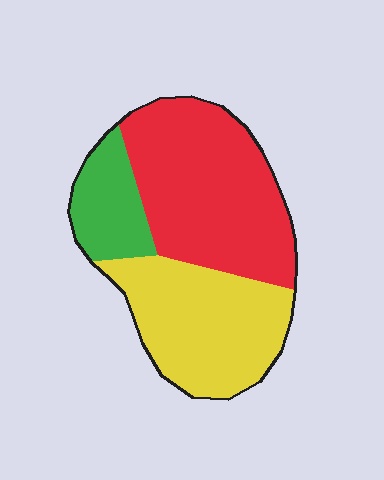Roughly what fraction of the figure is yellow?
Yellow covers roughly 35% of the figure.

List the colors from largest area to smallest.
From largest to smallest: red, yellow, green.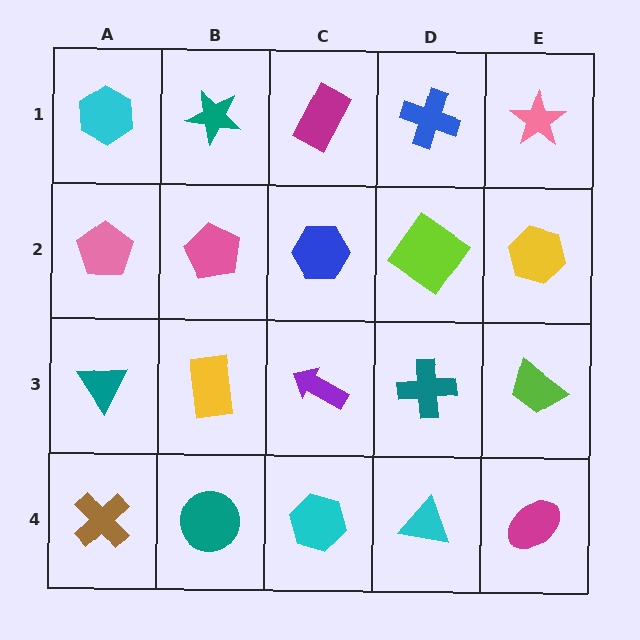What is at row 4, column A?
A brown cross.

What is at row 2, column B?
A pink pentagon.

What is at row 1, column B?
A teal star.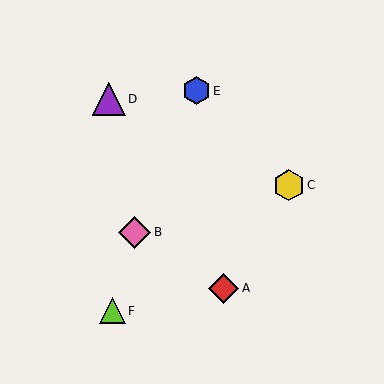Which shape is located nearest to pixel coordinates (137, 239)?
The pink diamond (labeled B) at (135, 232) is nearest to that location.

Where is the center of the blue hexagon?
The center of the blue hexagon is at (197, 91).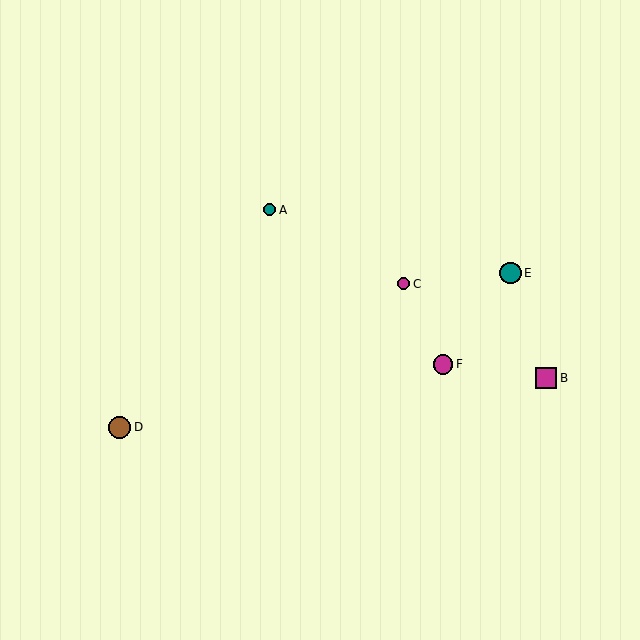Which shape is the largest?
The brown circle (labeled D) is the largest.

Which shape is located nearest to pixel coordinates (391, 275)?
The magenta circle (labeled C) at (404, 284) is nearest to that location.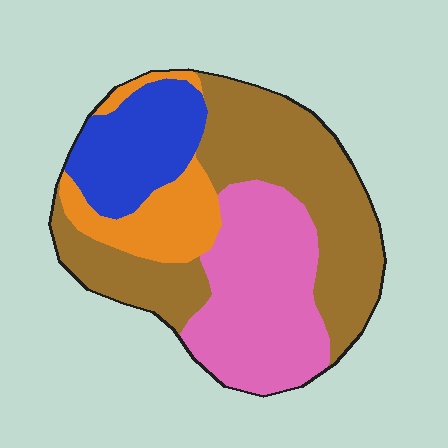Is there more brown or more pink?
Brown.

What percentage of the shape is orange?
Orange covers 13% of the shape.